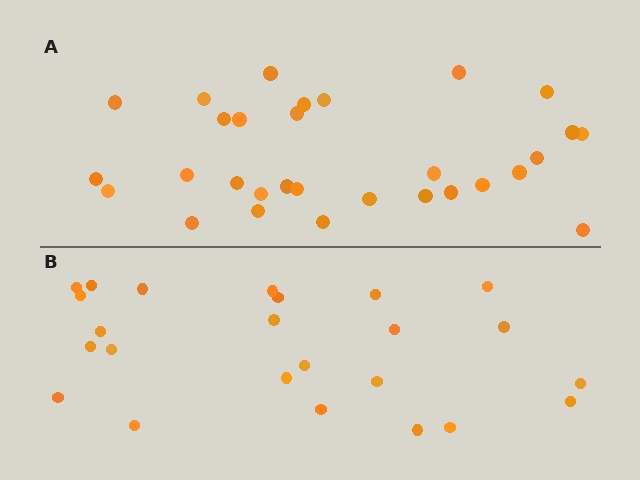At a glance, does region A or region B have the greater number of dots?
Region A (the top region) has more dots.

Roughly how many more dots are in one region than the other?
Region A has about 6 more dots than region B.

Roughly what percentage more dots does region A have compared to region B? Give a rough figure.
About 25% more.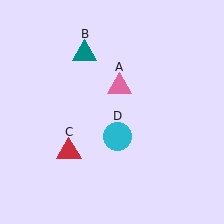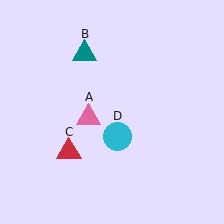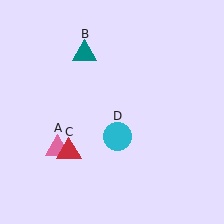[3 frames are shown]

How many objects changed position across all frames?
1 object changed position: pink triangle (object A).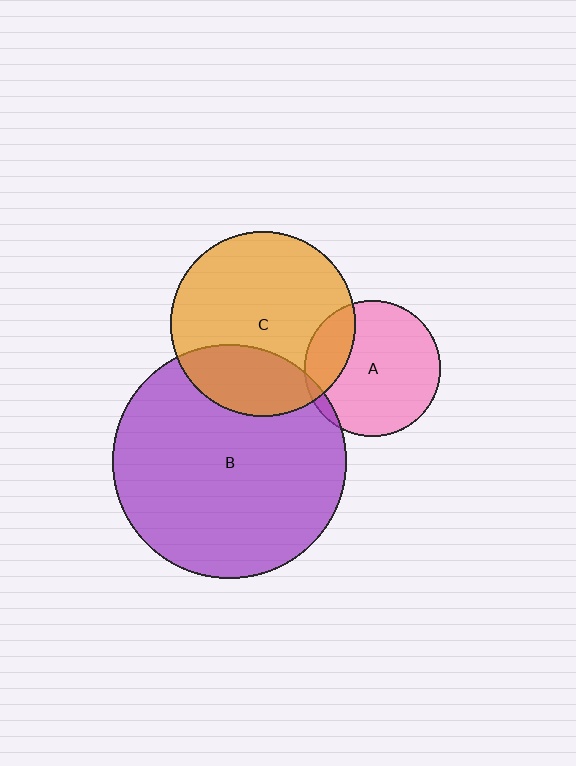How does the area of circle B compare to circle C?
Approximately 1.6 times.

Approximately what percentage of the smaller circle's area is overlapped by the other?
Approximately 20%.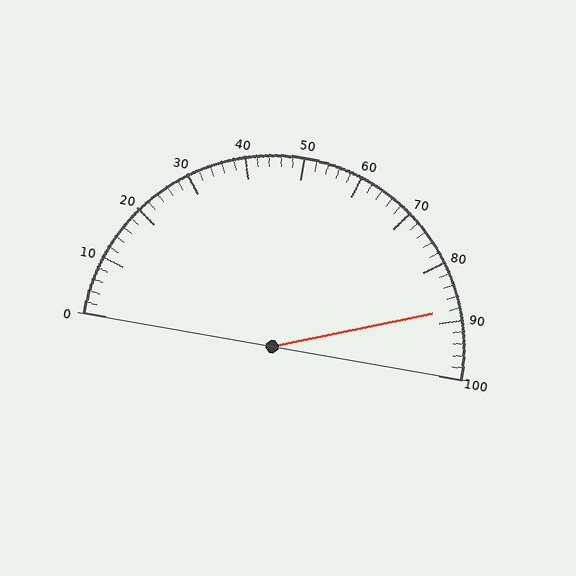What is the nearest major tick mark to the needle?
The nearest major tick mark is 90.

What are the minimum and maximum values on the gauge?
The gauge ranges from 0 to 100.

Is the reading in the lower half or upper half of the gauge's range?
The reading is in the upper half of the range (0 to 100).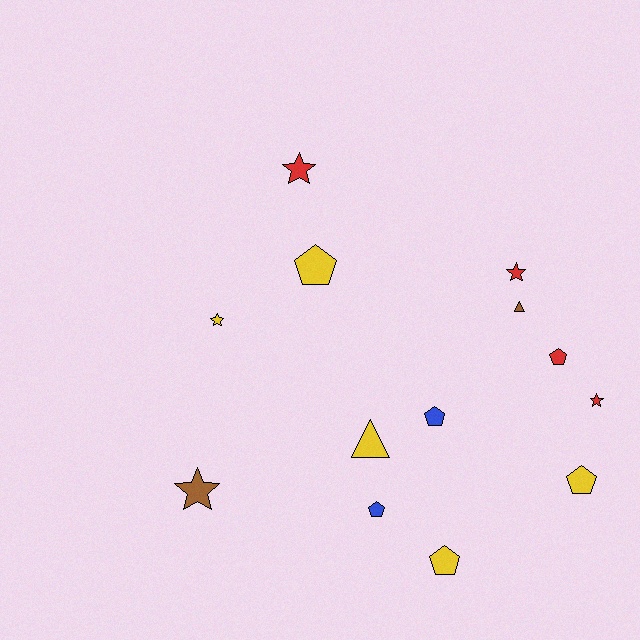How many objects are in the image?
There are 13 objects.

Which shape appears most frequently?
Pentagon, with 6 objects.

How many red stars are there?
There are 3 red stars.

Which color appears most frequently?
Yellow, with 5 objects.